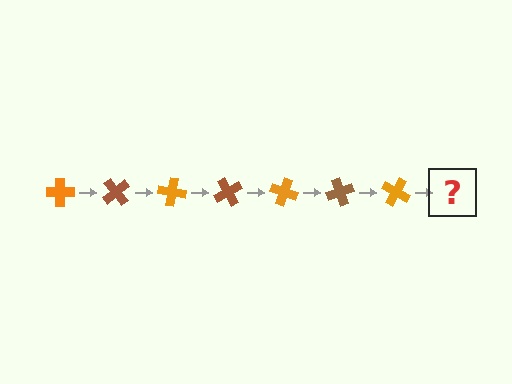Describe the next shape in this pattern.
It should be a brown cross, rotated 350 degrees from the start.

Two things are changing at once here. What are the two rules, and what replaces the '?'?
The two rules are that it rotates 50 degrees each step and the color cycles through orange and brown. The '?' should be a brown cross, rotated 350 degrees from the start.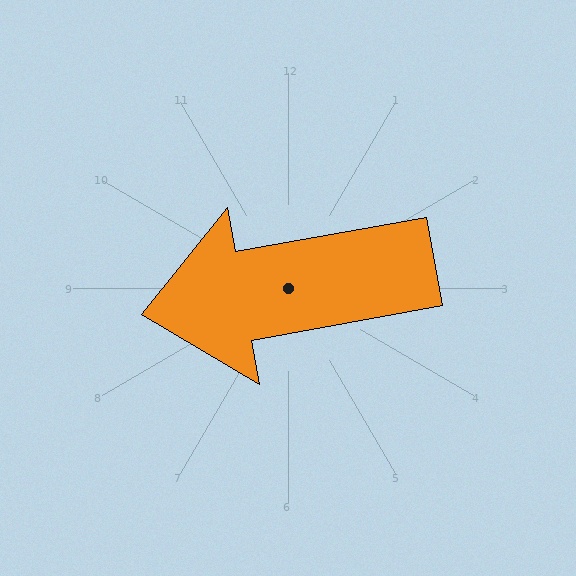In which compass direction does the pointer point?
West.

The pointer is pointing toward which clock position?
Roughly 9 o'clock.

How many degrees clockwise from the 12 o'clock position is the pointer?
Approximately 260 degrees.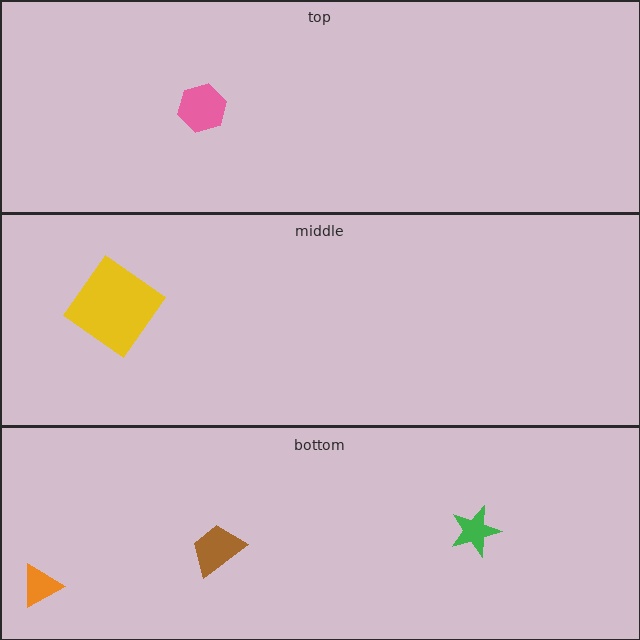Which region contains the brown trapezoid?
The bottom region.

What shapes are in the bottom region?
The orange triangle, the brown trapezoid, the green star.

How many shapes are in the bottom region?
3.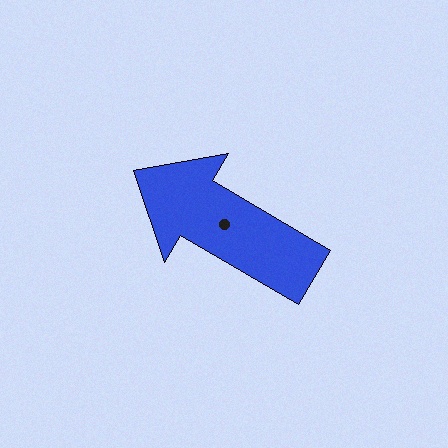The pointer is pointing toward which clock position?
Roughly 10 o'clock.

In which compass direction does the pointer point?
Northwest.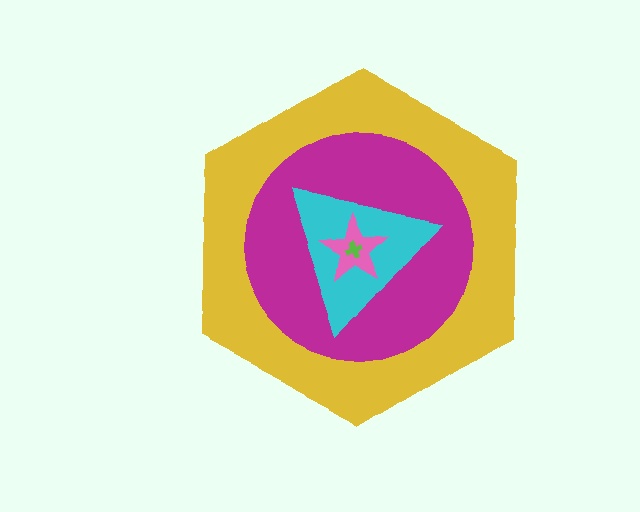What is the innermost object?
The lime cross.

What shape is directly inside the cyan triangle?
The pink star.